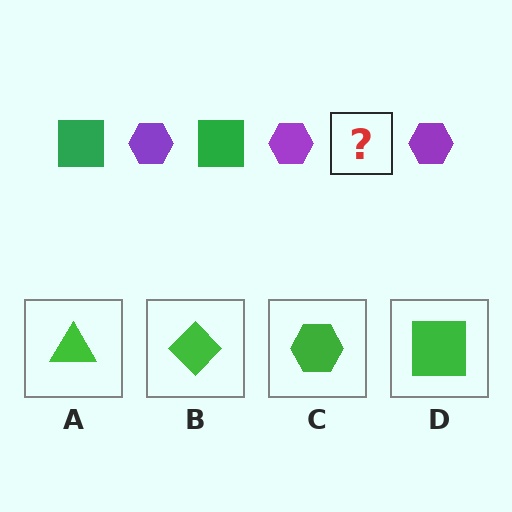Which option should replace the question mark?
Option D.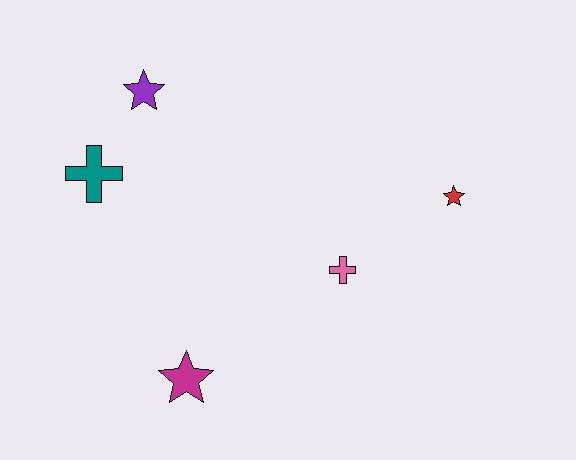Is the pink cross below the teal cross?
Yes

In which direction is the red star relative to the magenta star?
The red star is to the right of the magenta star.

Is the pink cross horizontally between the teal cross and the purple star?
No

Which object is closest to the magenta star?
The pink cross is closest to the magenta star.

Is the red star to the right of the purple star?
Yes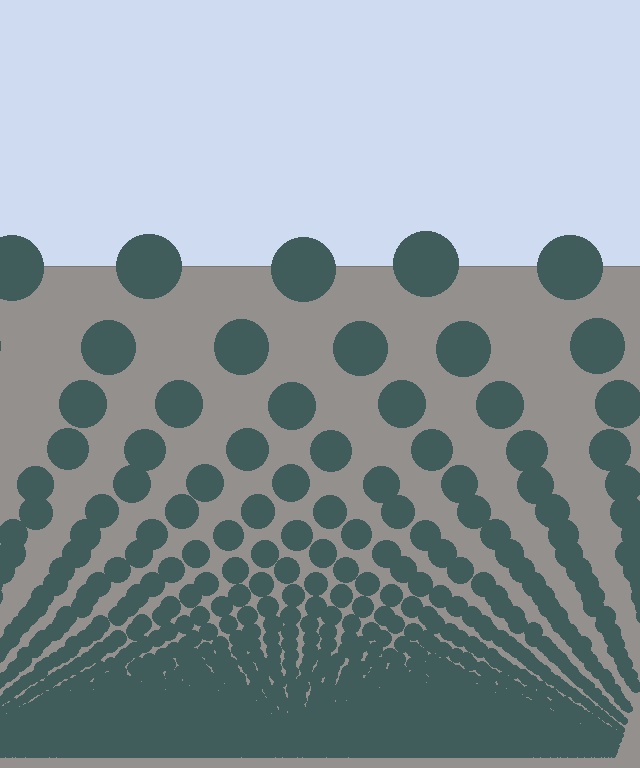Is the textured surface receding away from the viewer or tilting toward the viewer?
The surface appears to tilt toward the viewer. Texture elements get larger and sparser toward the top.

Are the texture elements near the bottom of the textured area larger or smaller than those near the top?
Smaller. The gradient is inverted — elements near the bottom are smaller and denser.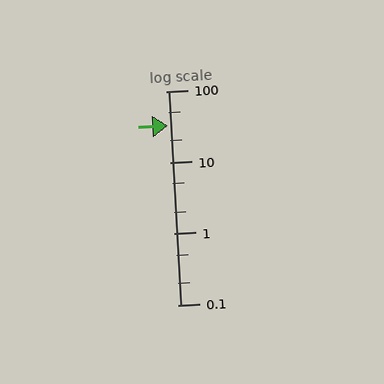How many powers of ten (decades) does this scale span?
The scale spans 3 decades, from 0.1 to 100.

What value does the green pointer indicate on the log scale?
The pointer indicates approximately 33.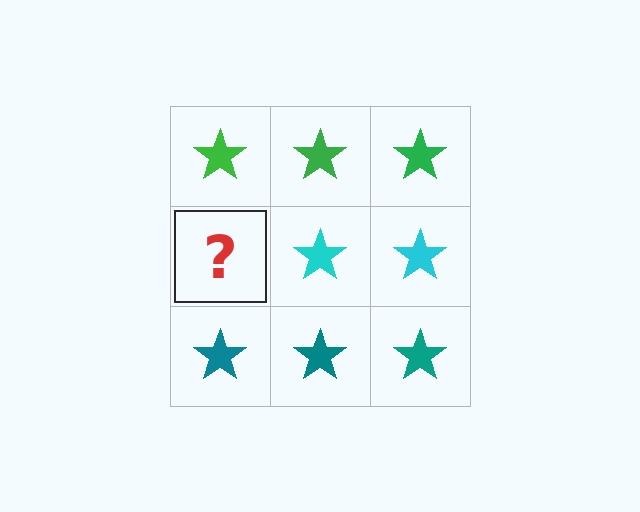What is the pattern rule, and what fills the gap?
The rule is that each row has a consistent color. The gap should be filled with a cyan star.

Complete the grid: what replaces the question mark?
The question mark should be replaced with a cyan star.